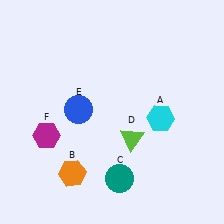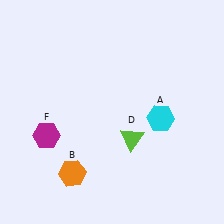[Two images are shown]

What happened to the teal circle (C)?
The teal circle (C) was removed in Image 2. It was in the bottom-right area of Image 1.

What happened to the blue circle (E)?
The blue circle (E) was removed in Image 2. It was in the top-left area of Image 1.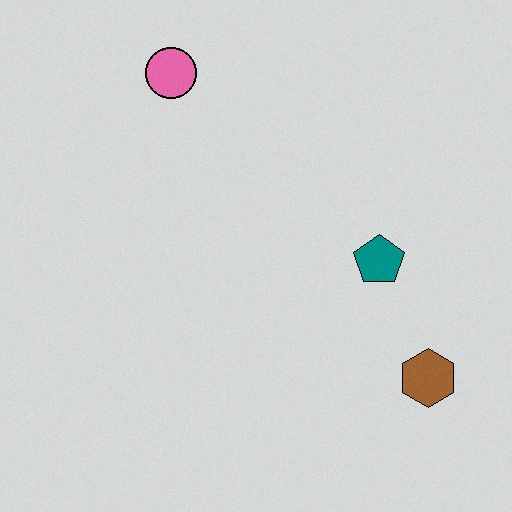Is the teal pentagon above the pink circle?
No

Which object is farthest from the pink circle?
The brown hexagon is farthest from the pink circle.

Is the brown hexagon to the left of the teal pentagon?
No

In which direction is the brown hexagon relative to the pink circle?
The brown hexagon is below the pink circle.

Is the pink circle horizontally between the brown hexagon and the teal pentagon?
No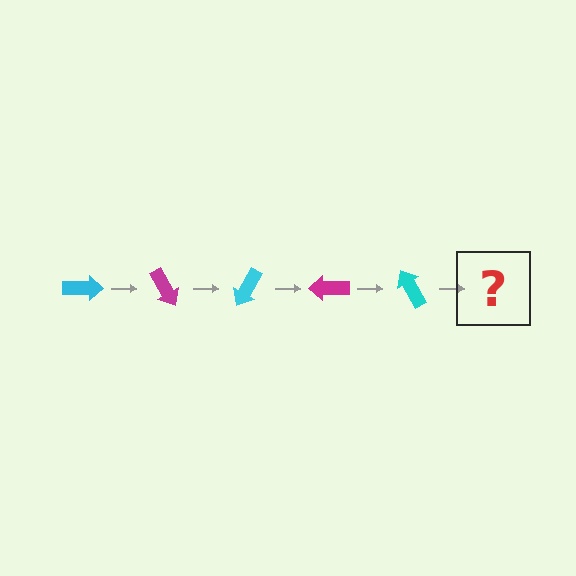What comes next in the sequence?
The next element should be a magenta arrow, rotated 300 degrees from the start.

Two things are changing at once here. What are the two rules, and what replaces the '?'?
The two rules are that it rotates 60 degrees each step and the color cycles through cyan and magenta. The '?' should be a magenta arrow, rotated 300 degrees from the start.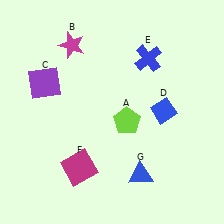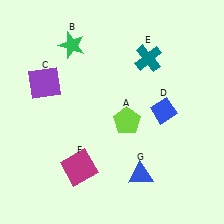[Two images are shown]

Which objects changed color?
B changed from magenta to green. E changed from blue to teal.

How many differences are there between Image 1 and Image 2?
There are 2 differences between the two images.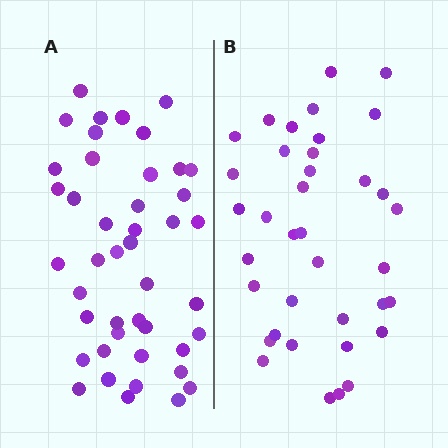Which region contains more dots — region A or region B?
Region A (the left region) has more dots.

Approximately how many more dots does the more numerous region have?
Region A has roughly 8 or so more dots than region B.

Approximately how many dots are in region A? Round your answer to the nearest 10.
About 40 dots. (The exact count is 44, which rounds to 40.)